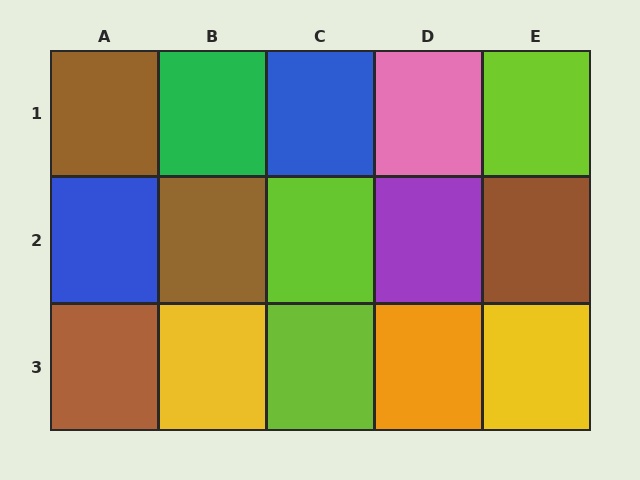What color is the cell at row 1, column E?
Lime.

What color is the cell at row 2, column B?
Brown.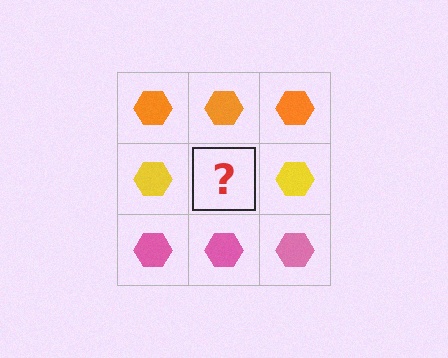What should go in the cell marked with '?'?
The missing cell should contain a yellow hexagon.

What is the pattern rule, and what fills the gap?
The rule is that each row has a consistent color. The gap should be filled with a yellow hexagon.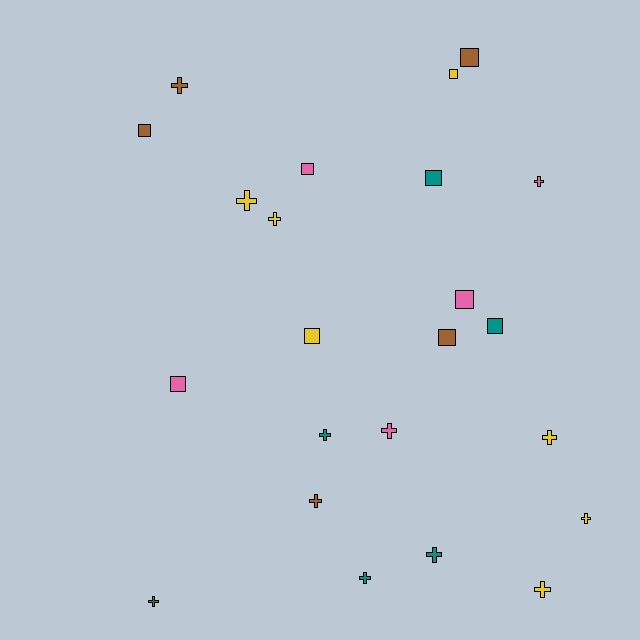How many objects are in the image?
There are 23 objects.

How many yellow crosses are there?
There are 5 yellow crosses.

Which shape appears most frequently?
Cross, with 13 objects.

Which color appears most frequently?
Yellow, with 7 objects.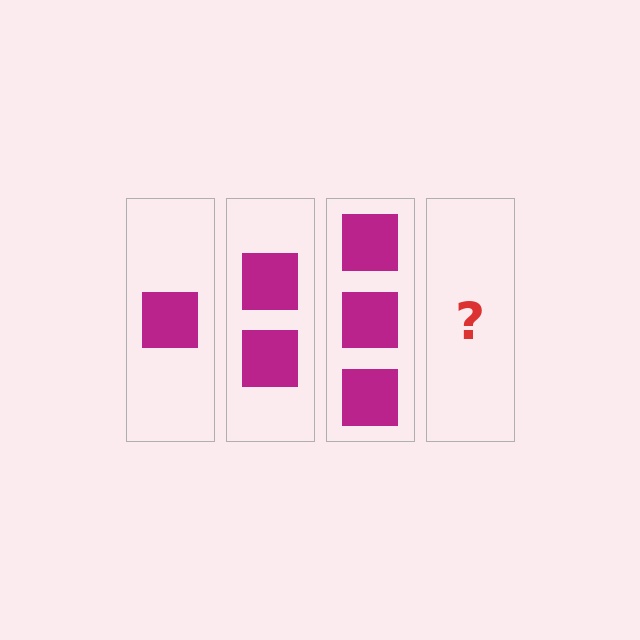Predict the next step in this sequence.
The next step is 4 squares.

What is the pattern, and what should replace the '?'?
The pattern is that each step adds one more square. The '?' should be 4 squares.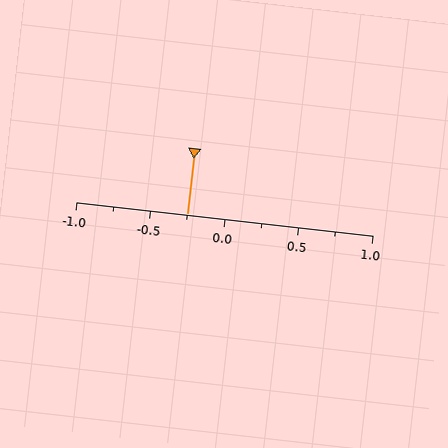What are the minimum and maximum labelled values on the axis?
The axis runs from -1.0 to 1.0.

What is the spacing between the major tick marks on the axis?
The major ticks are spaced 0.5 apart.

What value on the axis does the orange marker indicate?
The marker indicates approximately -0.25.